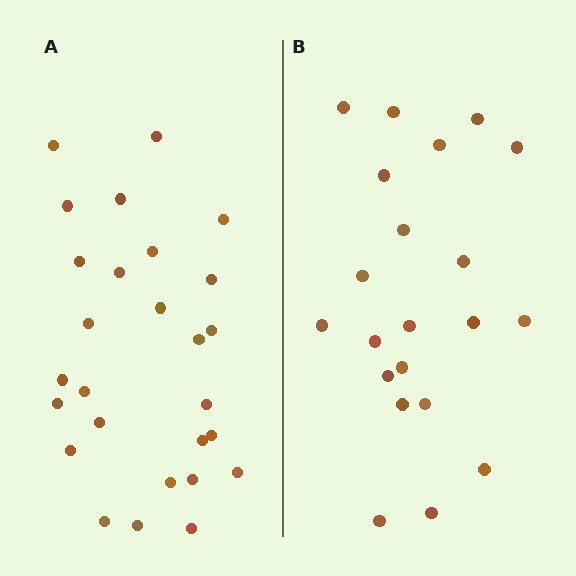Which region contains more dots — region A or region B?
Region A (the left region) has more dots.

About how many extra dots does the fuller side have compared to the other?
Region A has about 6 more dots than region B.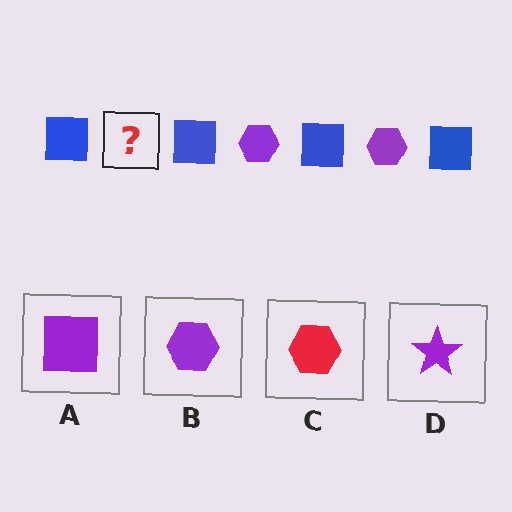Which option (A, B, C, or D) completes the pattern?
B.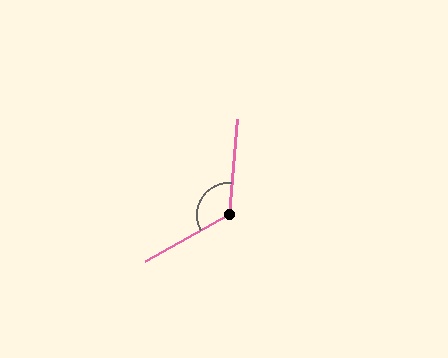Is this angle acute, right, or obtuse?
It is obtuse.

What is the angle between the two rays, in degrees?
Approximately 124 degrees.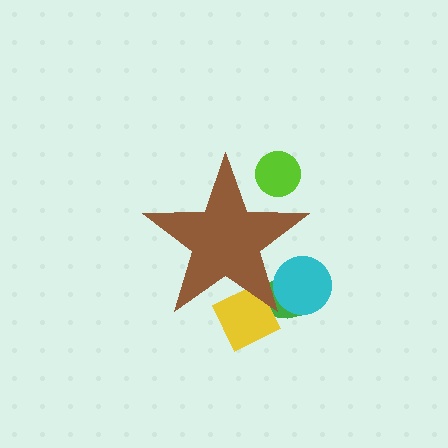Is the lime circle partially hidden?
Yes, the lime circle is partially hidden behind the brown star.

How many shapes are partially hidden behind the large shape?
4 shapes are partially hidden.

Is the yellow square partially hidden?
Yes, the yellow square is partially hidden behind the brown star.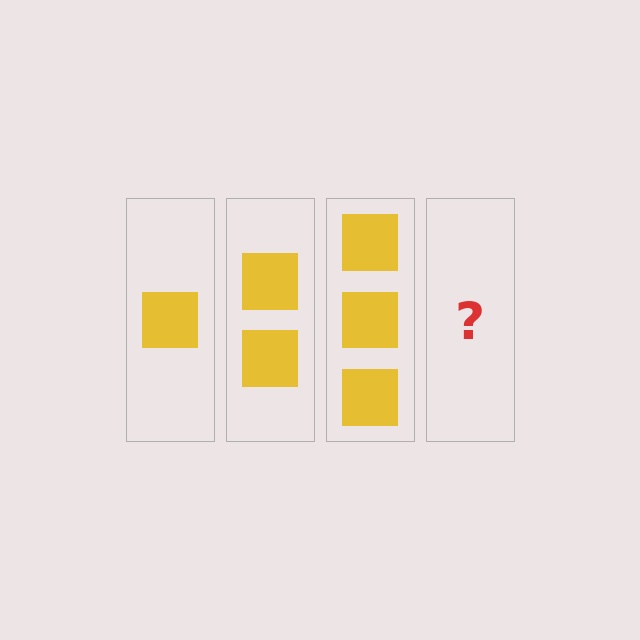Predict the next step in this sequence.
The next step is 4 squares.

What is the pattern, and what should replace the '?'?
The pattern is that each step adds one more square. The '?' should be 4 squares.